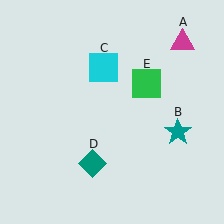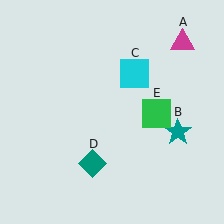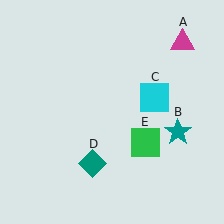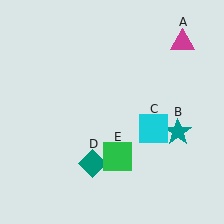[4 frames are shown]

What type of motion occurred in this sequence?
The cyan square (object C), green square (object E) rotated clockwise around the center of the scene.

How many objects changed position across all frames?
2 objects changed position: cyan square (object C), green square (object E).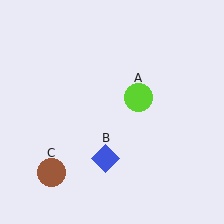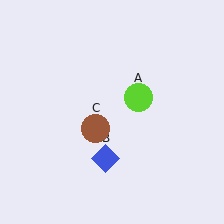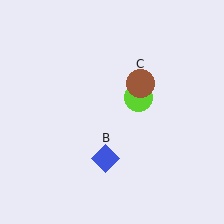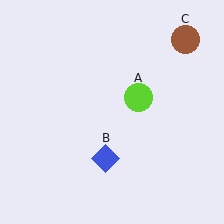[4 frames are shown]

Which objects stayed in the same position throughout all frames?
Lime circle (object A) and blue diamond (object B) remained stationary.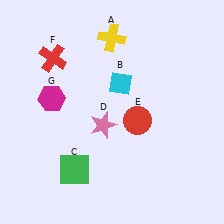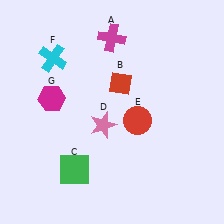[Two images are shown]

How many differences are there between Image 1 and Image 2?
There are 3 differences between the two images.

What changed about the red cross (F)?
In Image 1, F is red. In Image 2, it changed to cyan.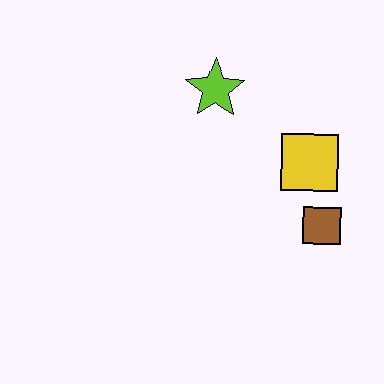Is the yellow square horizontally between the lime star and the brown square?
Yes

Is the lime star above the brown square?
Yes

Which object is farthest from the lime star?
The brown square is farthest from the lime star.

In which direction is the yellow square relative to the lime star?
The yellow square is to the right of the lime star.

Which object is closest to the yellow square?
The brown square is closest to the yellow square.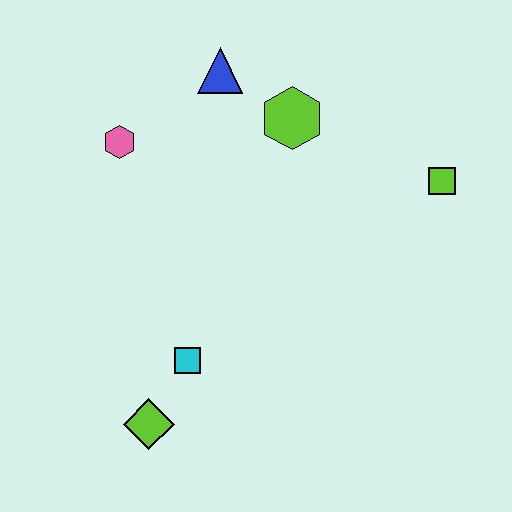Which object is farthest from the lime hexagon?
The lime diamond is farthest from the lime hexagon.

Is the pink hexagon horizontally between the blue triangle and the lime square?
No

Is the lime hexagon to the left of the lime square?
Yes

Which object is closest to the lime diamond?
The cyan square is closest to the lime diamond.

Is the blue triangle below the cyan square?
No